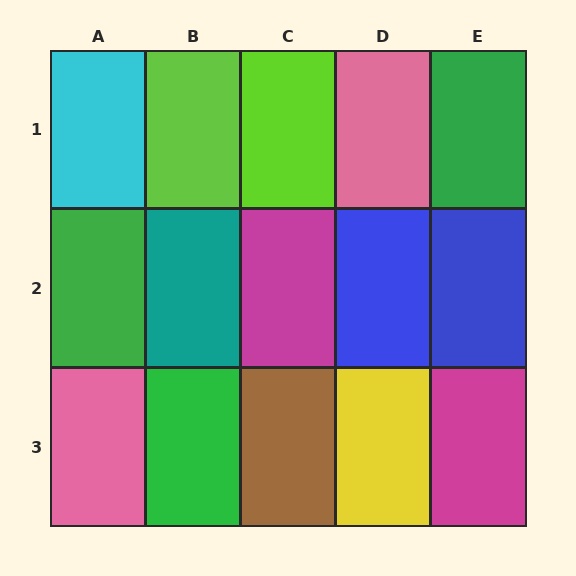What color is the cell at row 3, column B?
Green.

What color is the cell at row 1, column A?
Cyan.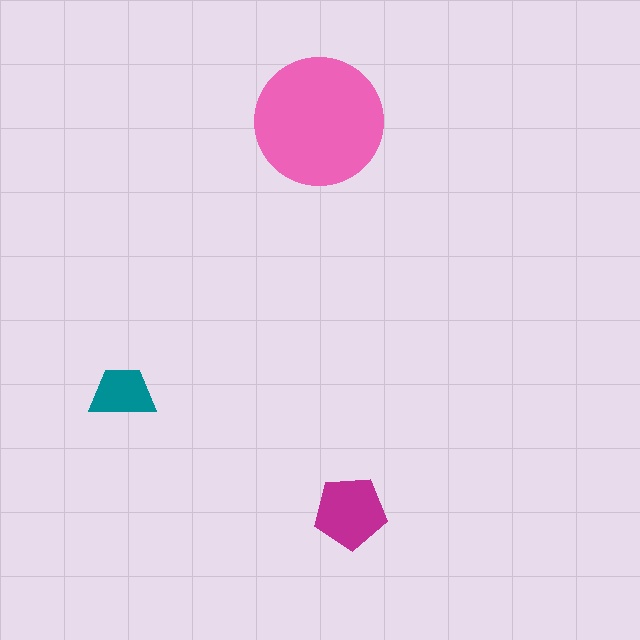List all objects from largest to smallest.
The pink circle, the magenta pentagon, the teal trapezoid.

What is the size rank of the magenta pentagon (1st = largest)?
2nd.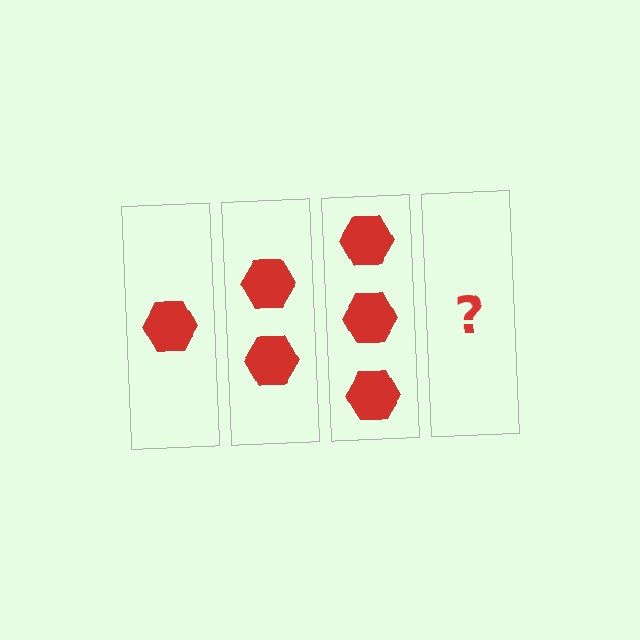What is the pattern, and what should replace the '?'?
The pattern is that each step adds one more hexagon. The '?' should be 4 hexagons.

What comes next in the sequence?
The next element should be 4 hexagons.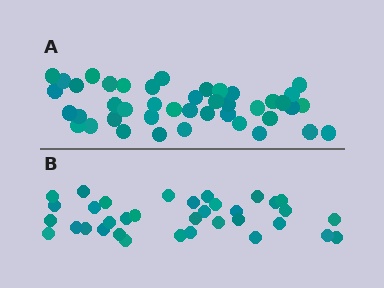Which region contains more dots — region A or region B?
Region A (the top region) has more dots.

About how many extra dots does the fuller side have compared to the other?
Region A has roughly 8 or so more dots than region B.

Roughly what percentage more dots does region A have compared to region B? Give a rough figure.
About 25% more.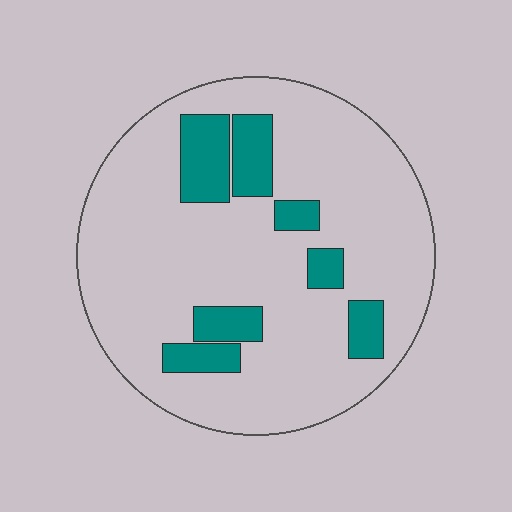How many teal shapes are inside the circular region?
7.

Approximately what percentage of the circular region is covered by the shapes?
Approximately 20%.